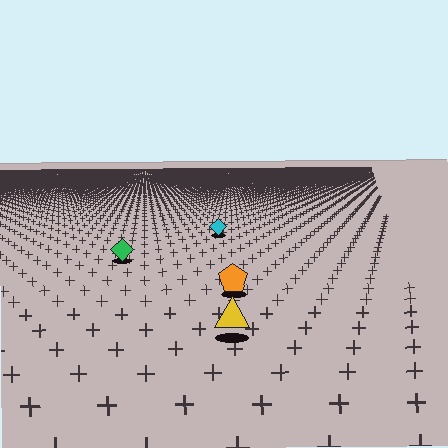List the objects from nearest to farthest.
From nearest to farthest: the yellow triangle, the orange pentagon, the green diamond, the cyan diamond.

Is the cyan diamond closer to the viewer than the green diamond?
No. The green diamond is closer — you can tell from the texture gradient: the ground texture is coarser near it.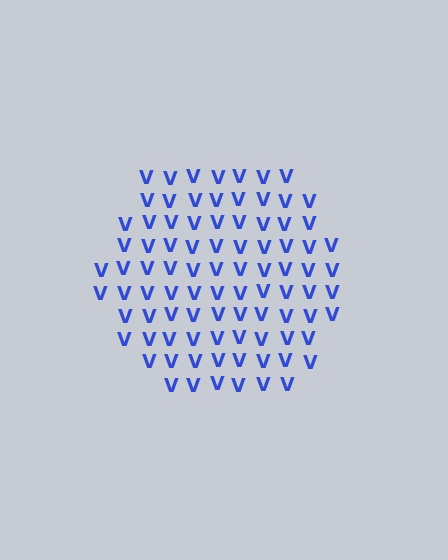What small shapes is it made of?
It is made of small letter V's.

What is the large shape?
The large shape is a hexagon.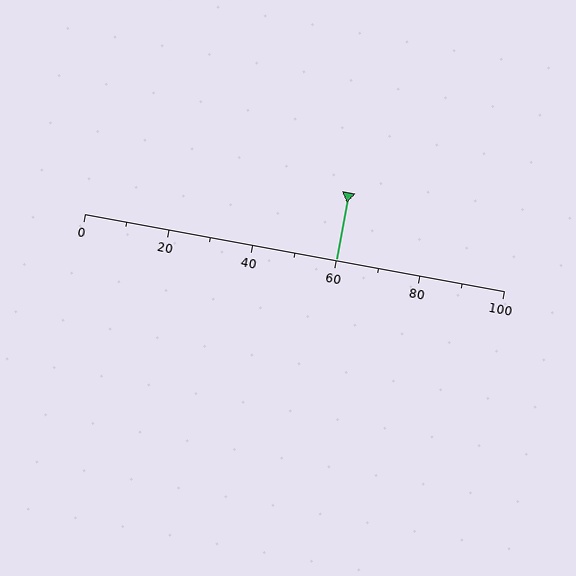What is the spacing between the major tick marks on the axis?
The major ticks are spaced 20 apart.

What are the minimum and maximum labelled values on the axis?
The axis runs from 0 to 100.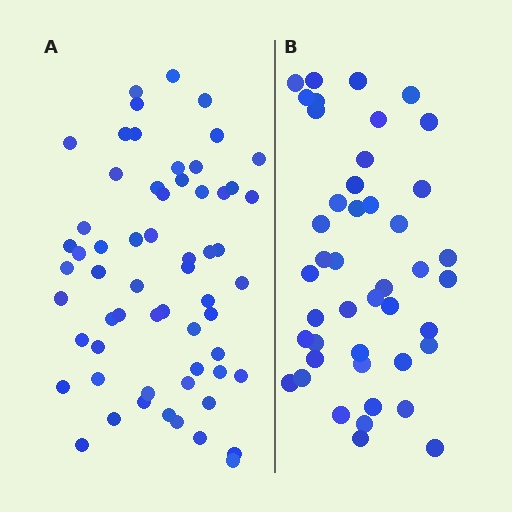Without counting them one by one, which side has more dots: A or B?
Region A (the left region) has more dots.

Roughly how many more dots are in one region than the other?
Region A has approximately 15 more dots than region B.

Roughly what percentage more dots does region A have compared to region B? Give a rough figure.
About 35% more.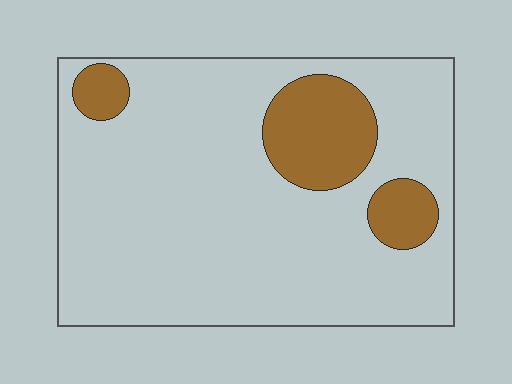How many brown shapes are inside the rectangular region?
3.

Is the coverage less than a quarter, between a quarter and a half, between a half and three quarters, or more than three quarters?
Less than a quarter.